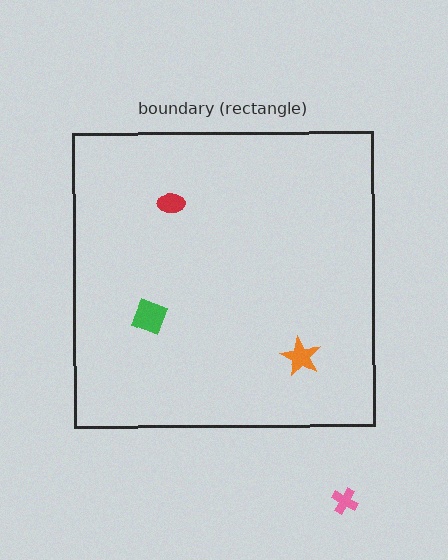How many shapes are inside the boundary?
3 inside, 1 outside.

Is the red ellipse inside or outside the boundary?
Inside.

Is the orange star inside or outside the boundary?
Inside.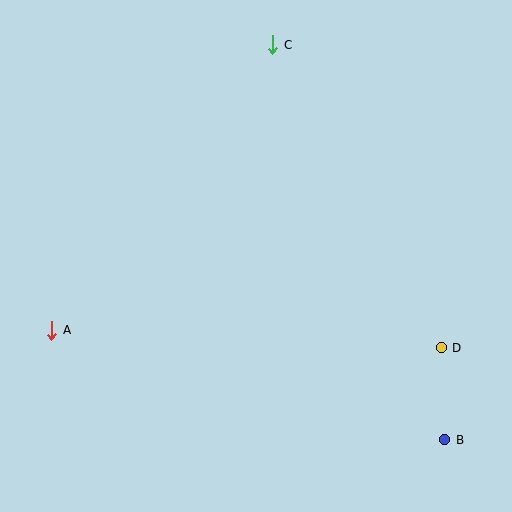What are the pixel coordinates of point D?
Point D is at (441, 348).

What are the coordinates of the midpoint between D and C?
The midpoint between D and C is at (357, 196).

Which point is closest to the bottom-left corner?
Point A is closest to the bottom-left corner.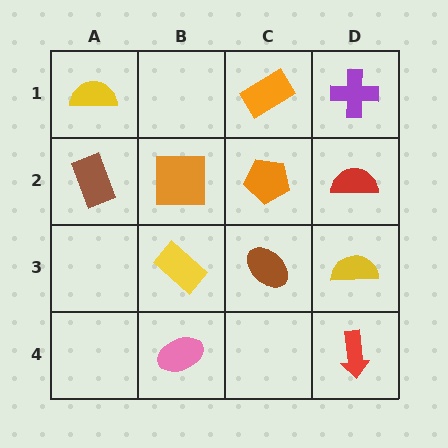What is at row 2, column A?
A brown rectangle.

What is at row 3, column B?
A yellow rectangle.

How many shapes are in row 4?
2 shapes.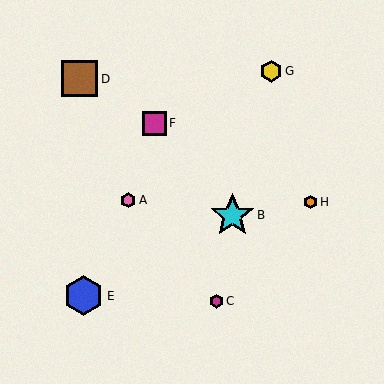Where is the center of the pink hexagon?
The center of the pink hexagon is at (128, 200).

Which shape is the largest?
The cyan star (labeled B) is the largest.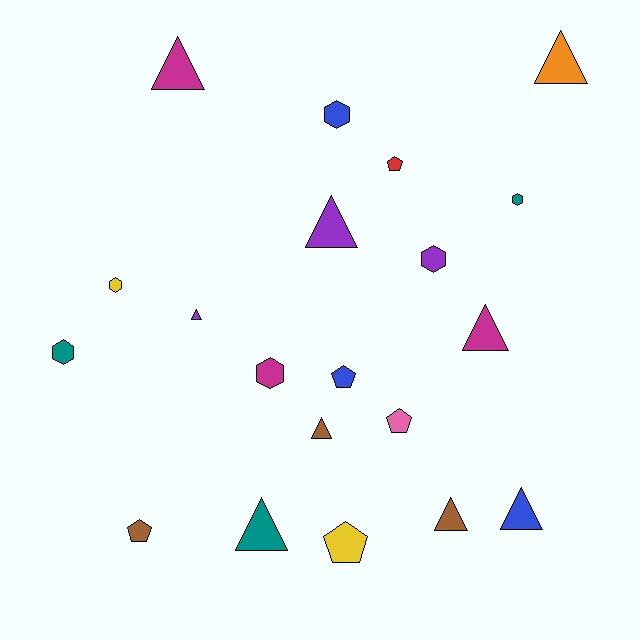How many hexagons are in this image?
There are 6 hexagons.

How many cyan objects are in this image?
There are no cyan objects.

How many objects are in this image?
There are 20 objects.